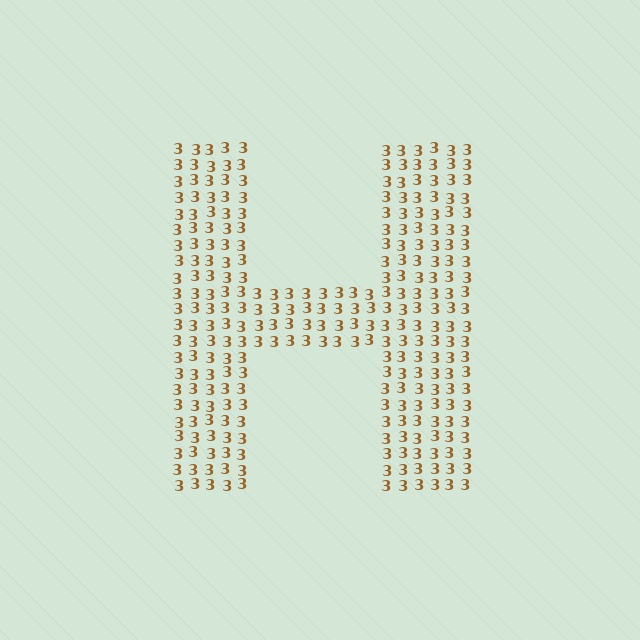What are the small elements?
The small elements are digit 3's.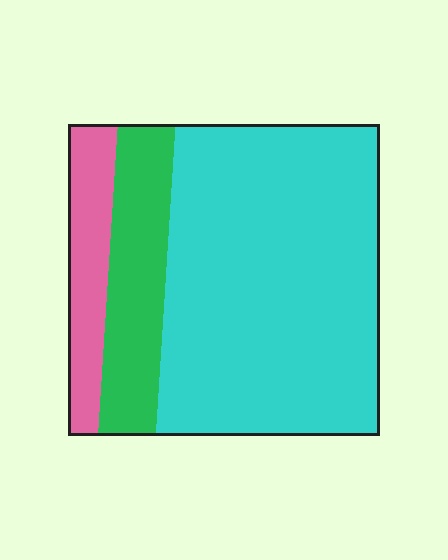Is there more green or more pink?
Green.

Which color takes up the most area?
Cyan, at roughly 70%.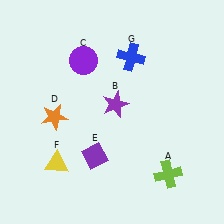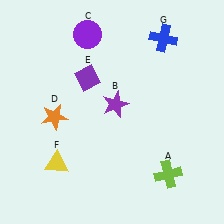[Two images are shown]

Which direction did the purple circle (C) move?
The purple circle (C) moved up.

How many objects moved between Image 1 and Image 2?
3 objects moved between the two images.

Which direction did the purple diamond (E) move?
The purple diamond (E) moved up.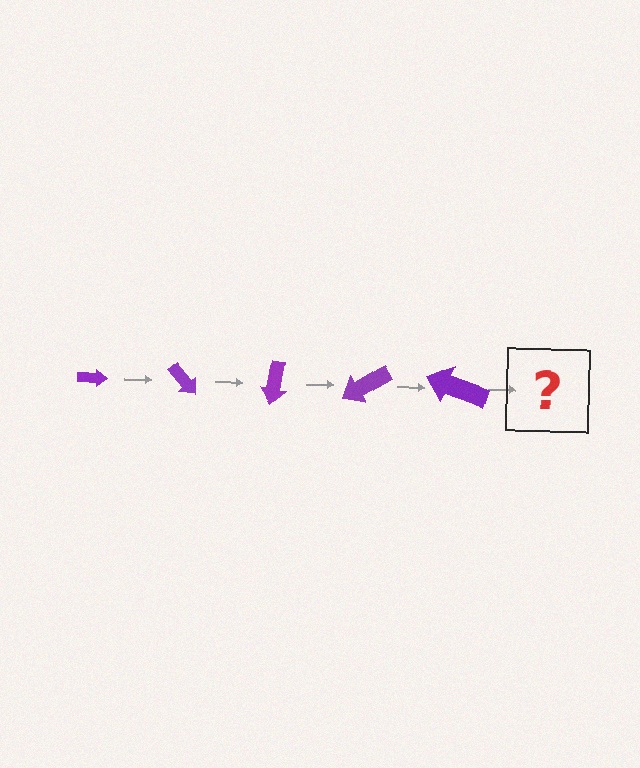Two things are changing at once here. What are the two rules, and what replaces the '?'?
The two rules are that the arrow grows larger each step and it rotates 50 degrees each step. The '?' should be an arrow, larger than the previous one and rotated 250 degrees from the start.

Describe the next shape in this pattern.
It should be an arrow, larger than the previous one and rotated 250 degrees from the start.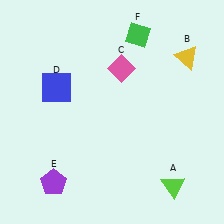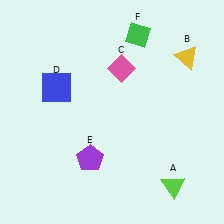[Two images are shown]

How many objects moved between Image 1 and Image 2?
1 object moved between the two images.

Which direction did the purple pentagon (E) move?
The purple pentagon (E) moved right.